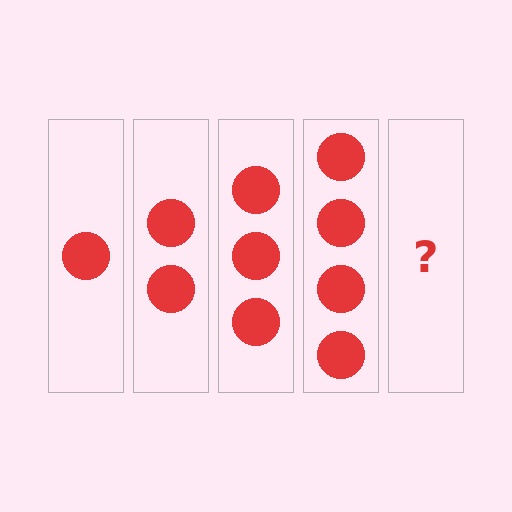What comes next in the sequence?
The next element should be 5 circles.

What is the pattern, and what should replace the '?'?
The pattern is that each step adds one more circle. The '?' should be 5 circles.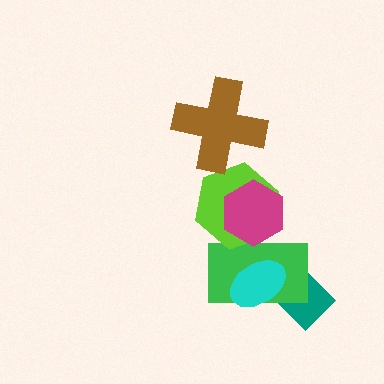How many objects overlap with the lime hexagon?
2 objects overlap with the lime hexagon.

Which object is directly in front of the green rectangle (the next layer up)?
The cyan ellipse is directly in front of the green rectangle.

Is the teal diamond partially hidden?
Yes, it is partially covered by another shape.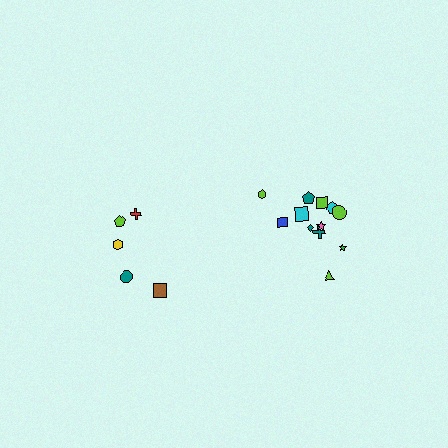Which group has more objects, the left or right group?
The right group.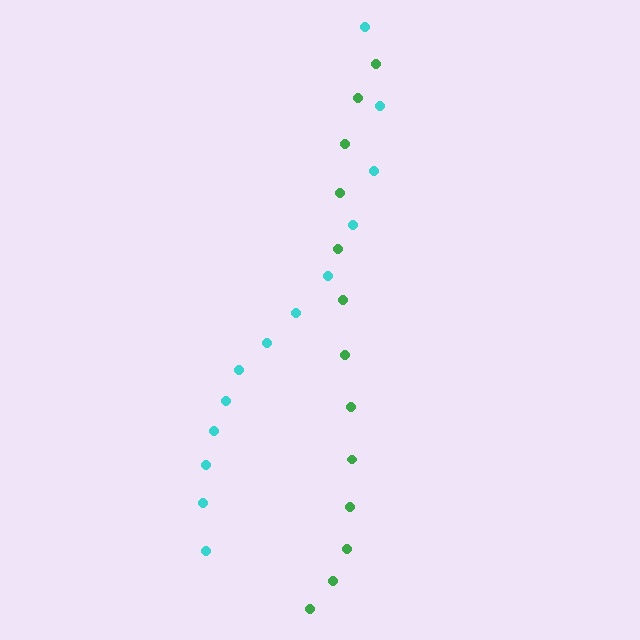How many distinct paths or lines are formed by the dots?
There are 2 distinct paths.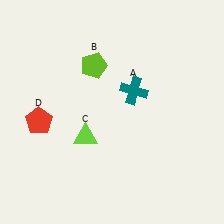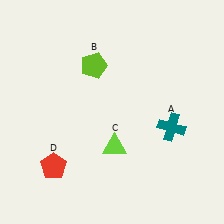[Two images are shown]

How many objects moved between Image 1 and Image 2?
3 objects moved between the two images.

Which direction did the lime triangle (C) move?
The lime triangle (C) moved right.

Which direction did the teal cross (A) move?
The teal cross (A) moved right.